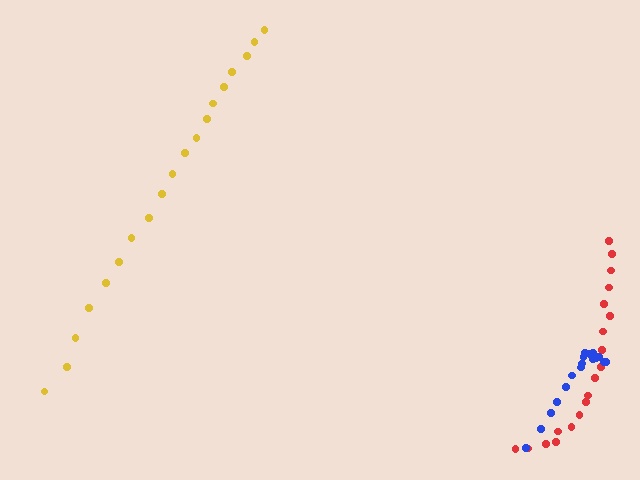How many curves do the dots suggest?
There are 3 distinct paths.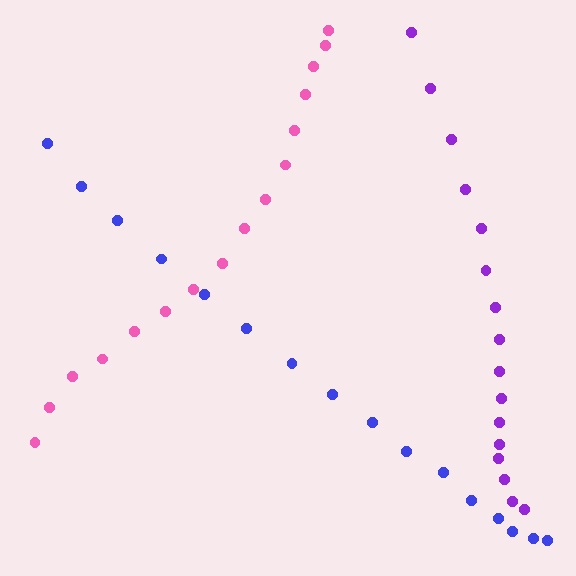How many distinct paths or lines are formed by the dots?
There are 3 distinct paths.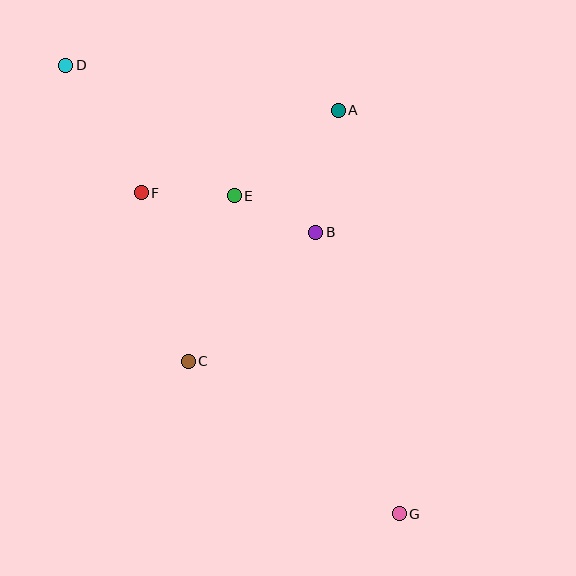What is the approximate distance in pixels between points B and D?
The distance between B and D is approximately 301 pixels.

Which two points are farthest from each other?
Points D and G are farthest from each other.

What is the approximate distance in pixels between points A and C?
The distance between A and C is approximately 292 pixels.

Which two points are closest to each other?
Points B and E are closest to each other.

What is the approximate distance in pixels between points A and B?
The distance between A and B is approximately 124 pixels.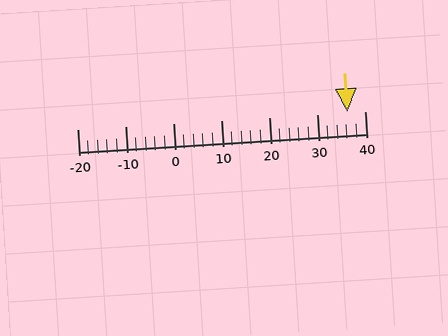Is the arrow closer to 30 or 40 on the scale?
The arrow is closer to 40.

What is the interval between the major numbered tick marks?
The major tick marks are spaced 10 units apart.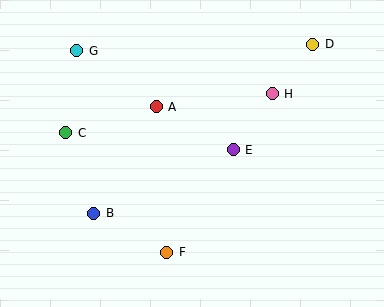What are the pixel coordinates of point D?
Point D is at (313, 44).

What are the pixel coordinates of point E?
Point E is at (233, 150).